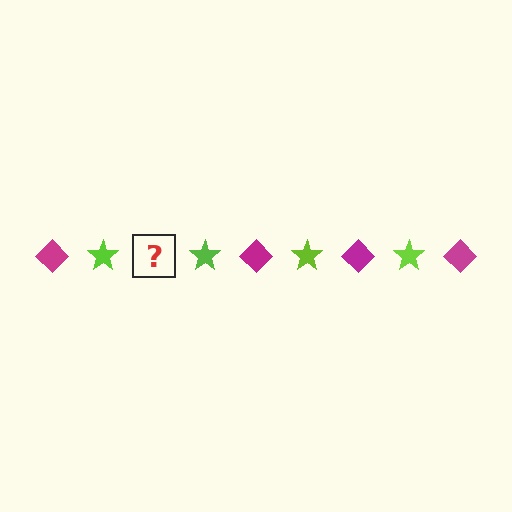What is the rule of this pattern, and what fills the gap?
The rule is that the pattern alternates between magenta diamond and lime star. The gap should be filled with a magenta diamond.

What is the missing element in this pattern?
The missing element is a magenta diamond.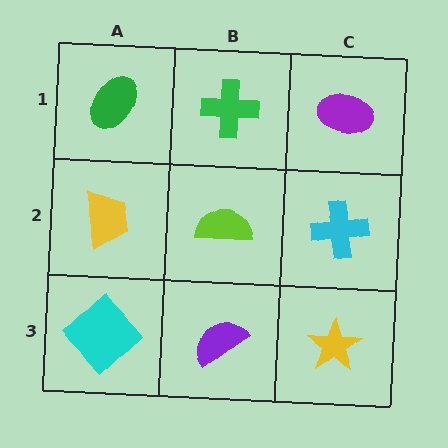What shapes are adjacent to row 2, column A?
A green ellipse (row 1, column A), a cyan diamond (row 3, column A), a lime semicircle (row 2, column B).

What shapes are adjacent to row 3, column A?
A yellow trapezoid (row 2, column A), a purple semicircle (row 3, column B).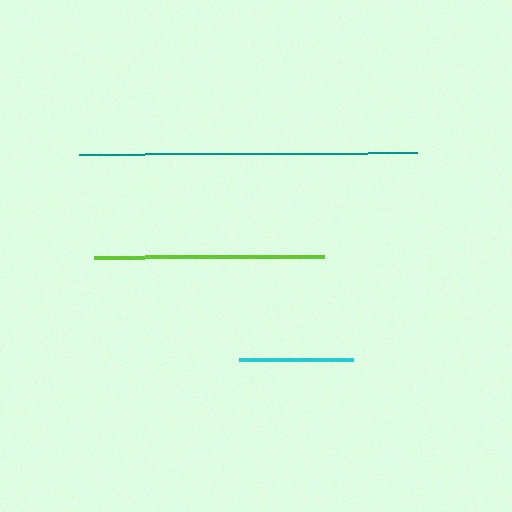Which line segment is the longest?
The teal line is the longest at approximately 338 pixels.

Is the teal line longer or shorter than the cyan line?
The teal line is longer than the cyan line.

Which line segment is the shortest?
The cyan line is the shortest at approximately 114 pixels.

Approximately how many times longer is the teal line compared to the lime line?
The teal line is approximately 1.5 times the length of the lime line.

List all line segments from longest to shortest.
From longest to shortest: teal, lime, cyan.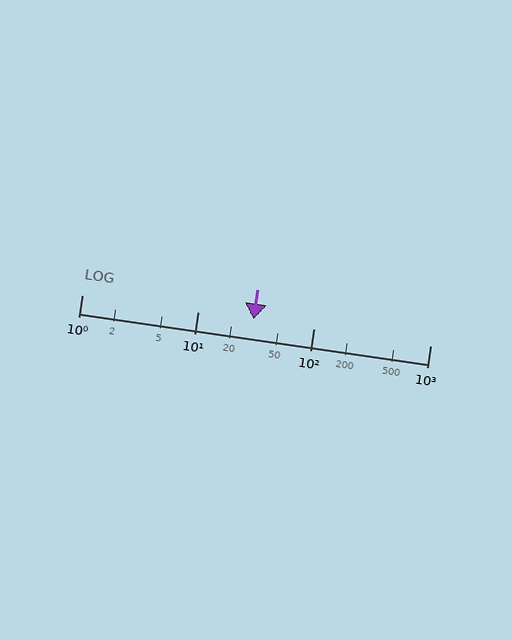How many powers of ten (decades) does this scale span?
The scale spans 3 decades, from 1 to 1000.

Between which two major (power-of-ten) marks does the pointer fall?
The pointer is between 10 and 100.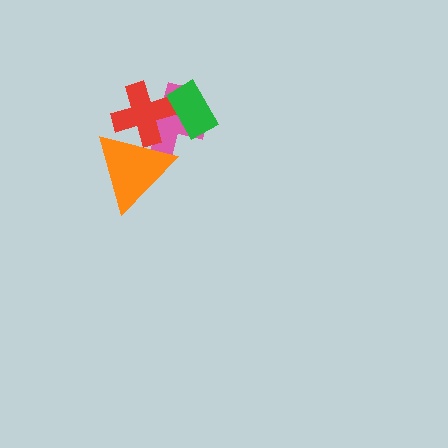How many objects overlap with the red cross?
3 objects overlap with the red cross.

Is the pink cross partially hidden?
Yes, it is partially covered by another shape.